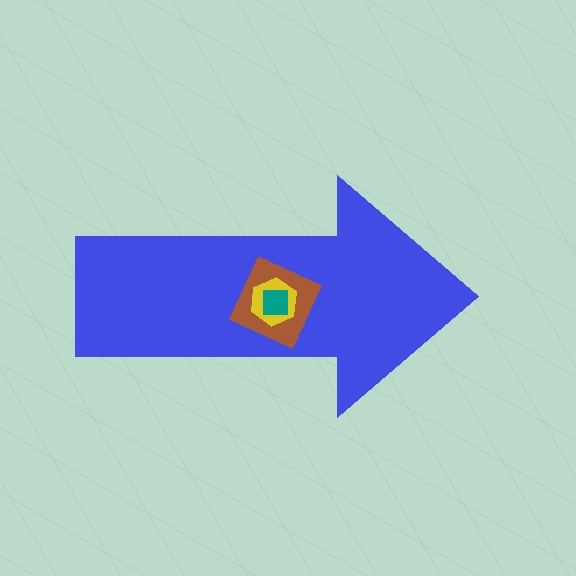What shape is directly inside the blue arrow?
The brown diamond.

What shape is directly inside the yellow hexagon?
The teal square.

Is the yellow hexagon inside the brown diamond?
Yes.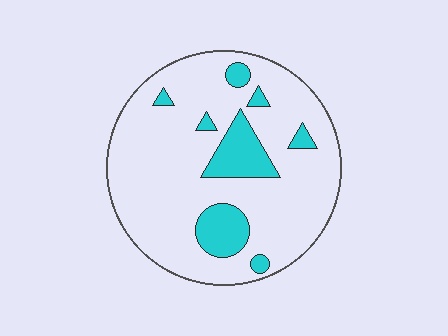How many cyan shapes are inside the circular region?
8.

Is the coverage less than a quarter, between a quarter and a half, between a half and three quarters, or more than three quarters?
Less than a quarter.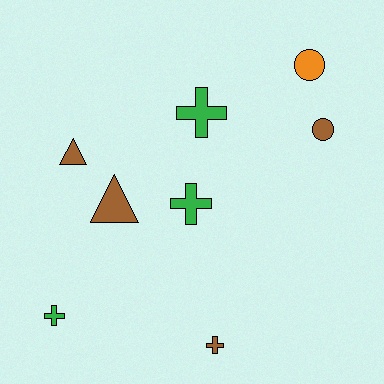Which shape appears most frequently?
Cross, with 4 objects.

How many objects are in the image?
There are 8 objects.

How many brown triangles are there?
There are 2 brown triangles.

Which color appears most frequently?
Brown, with 4 objects.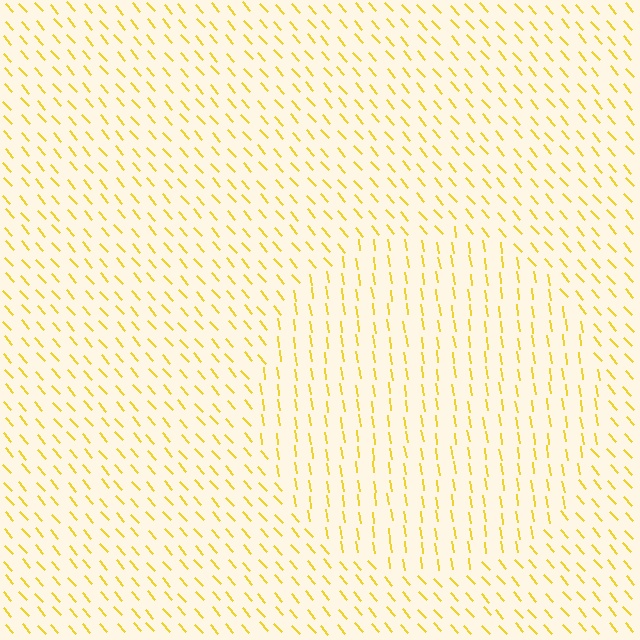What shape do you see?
I see a circle.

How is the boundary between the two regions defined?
The boundary is defined purely by a change in line orientation (approximately 33 degrees difference). All lines are the same color and thickness.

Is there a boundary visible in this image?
Yes, there is a texture boundary formed by a change in line orientation.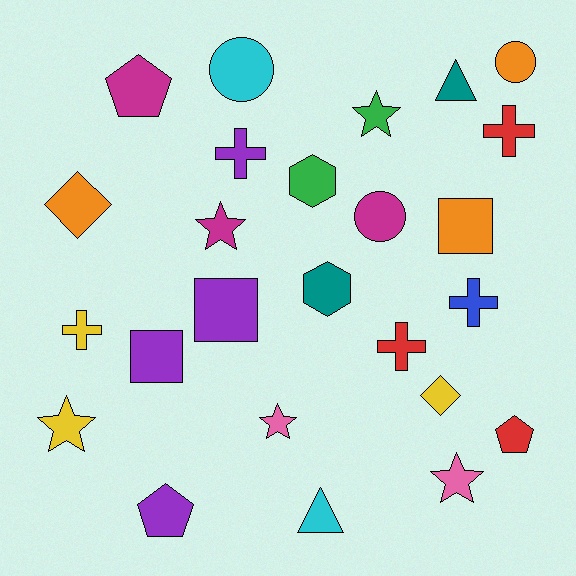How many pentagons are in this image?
There are 3 pentagons.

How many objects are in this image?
There are 25 objects.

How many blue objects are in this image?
There is 1 blue object.